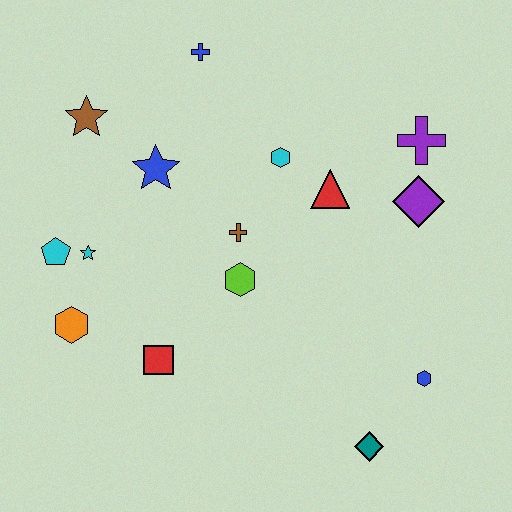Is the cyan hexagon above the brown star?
No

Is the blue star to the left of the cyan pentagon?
No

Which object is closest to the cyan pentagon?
The cyan star is closest to the cyan pentagon.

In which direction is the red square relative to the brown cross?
The red square is below the brown cross.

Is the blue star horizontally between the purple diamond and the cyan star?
Yes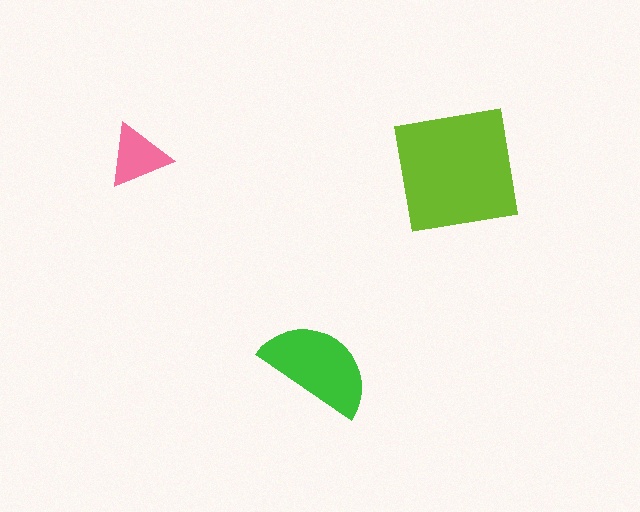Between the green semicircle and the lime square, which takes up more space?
The lime square.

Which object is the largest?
The lime square.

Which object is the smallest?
The pink triangle.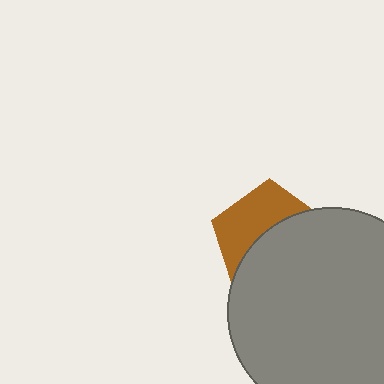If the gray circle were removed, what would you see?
You would see the complete brown pentagon.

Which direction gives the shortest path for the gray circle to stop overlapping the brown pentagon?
Moving down gives the shortest separation.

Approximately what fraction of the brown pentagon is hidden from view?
Roughly 56% of the brown pentagon is hidden behind the gray circle.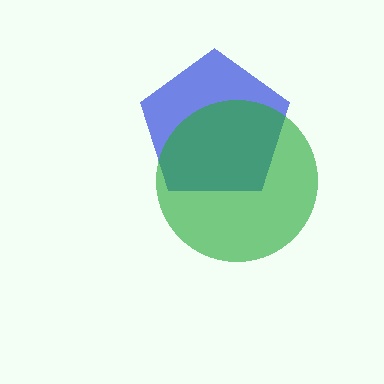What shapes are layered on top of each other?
The layered shapes are: a blue pentagon, a green circle.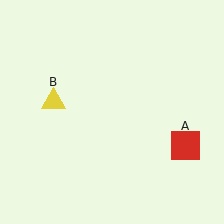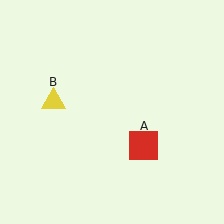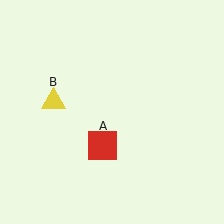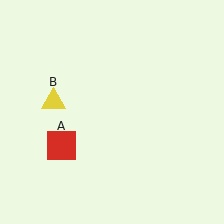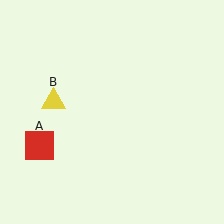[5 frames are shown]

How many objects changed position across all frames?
1 object changed position: red square (object A).